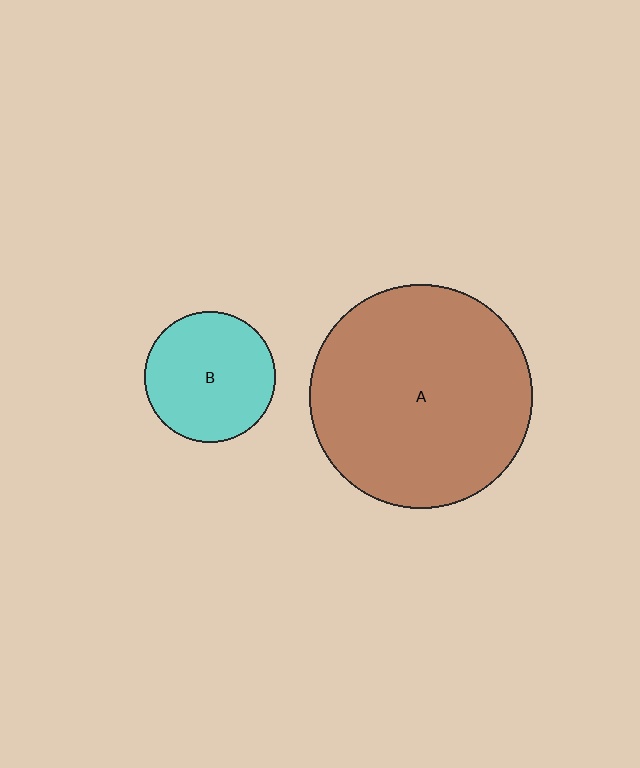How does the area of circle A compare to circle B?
Approximately 2.9 times.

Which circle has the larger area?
Circle A (brown).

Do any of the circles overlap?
No, none of the circles overlap.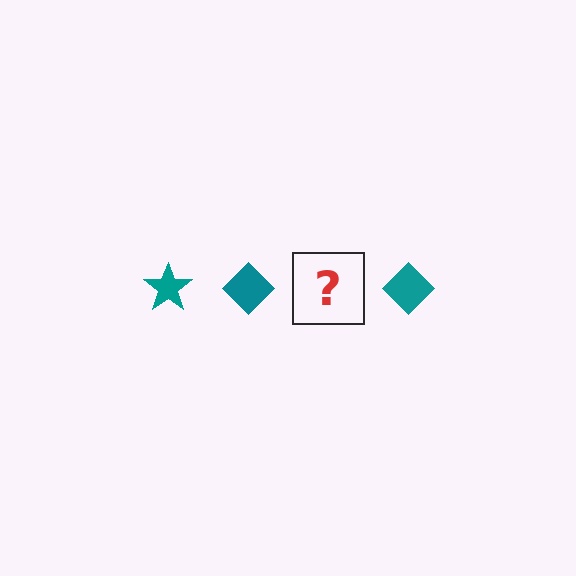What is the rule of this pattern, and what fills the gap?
The rule is that the pattern cycles through star, diamond shapes in teal. The gap should be filled with a teal star.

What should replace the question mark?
The question mark should be replaced with a teal star.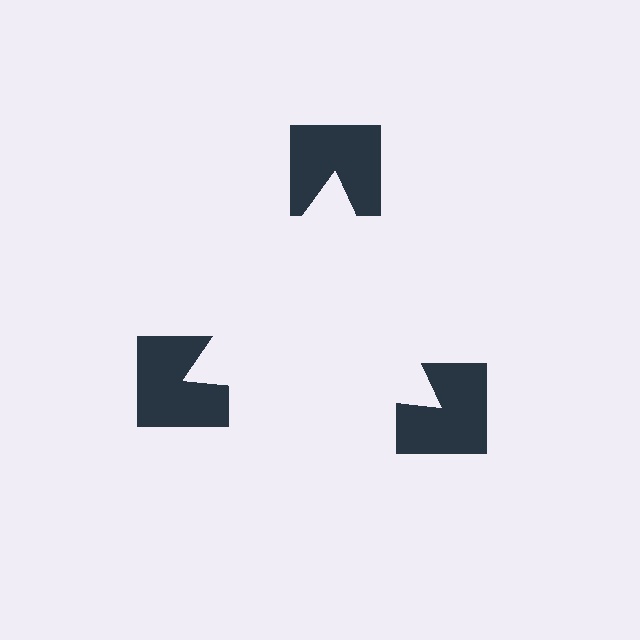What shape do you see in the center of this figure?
An illusory triangle — its edges are inferred from the aligned wedge cuts in the notched squares, not physically drawn.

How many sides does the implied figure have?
3 sides.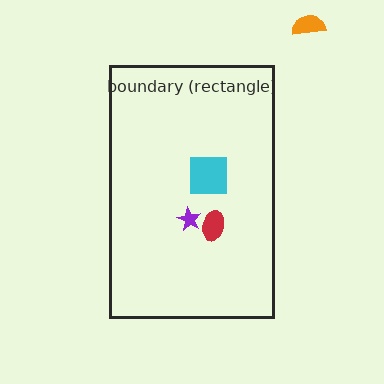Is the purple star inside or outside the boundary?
Inside.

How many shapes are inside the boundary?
3 inside, 1 outside.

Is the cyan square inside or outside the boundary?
Inside.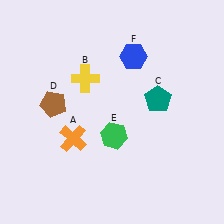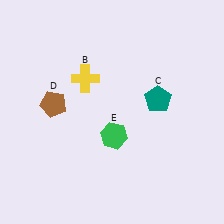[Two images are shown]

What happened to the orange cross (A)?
The orange cross (A) was removed in Image 2. It was in the bottom-left area of Image 1.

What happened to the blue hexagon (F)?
The blue hexagon (F) was removed in Image 2. It was in the top-right area of Image 1.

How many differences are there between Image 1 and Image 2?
There are 2 differences between the two images.